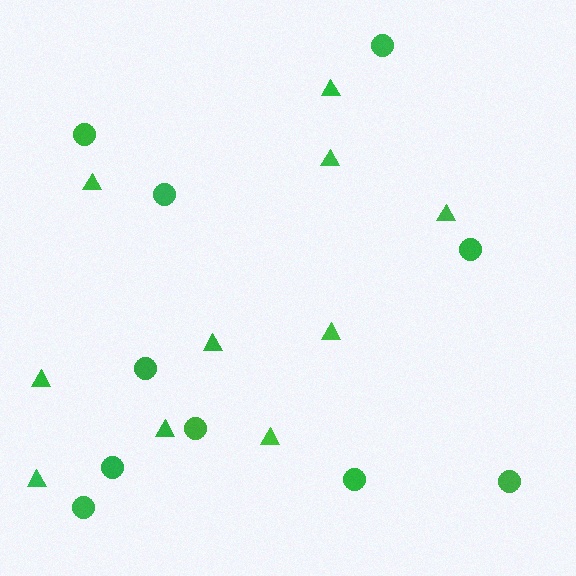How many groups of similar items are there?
There are 2 groups: one group of triangles (10) and one group of circles (10).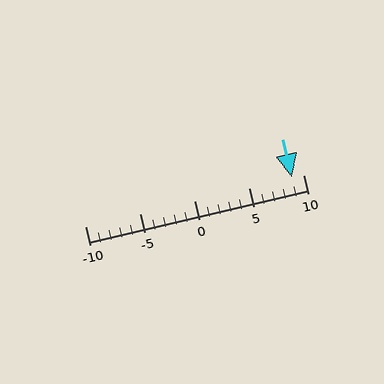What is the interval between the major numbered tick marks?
The major tick marks are spaced 5 units apart.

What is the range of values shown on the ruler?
The ruler shows values from -10 to 10.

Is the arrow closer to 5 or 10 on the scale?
The arrow is closer to 10.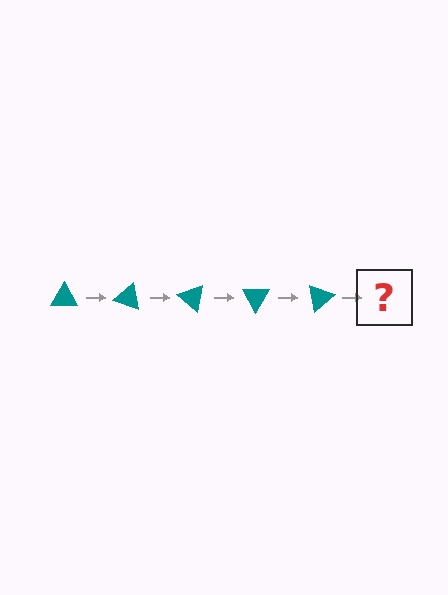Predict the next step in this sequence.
The next step is a teal triangle rotated 100 degrees.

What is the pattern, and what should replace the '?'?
The pattern is that the triangle rotates 20 degrees each step. The '?' should be a teal triangle rotated 100 degrees.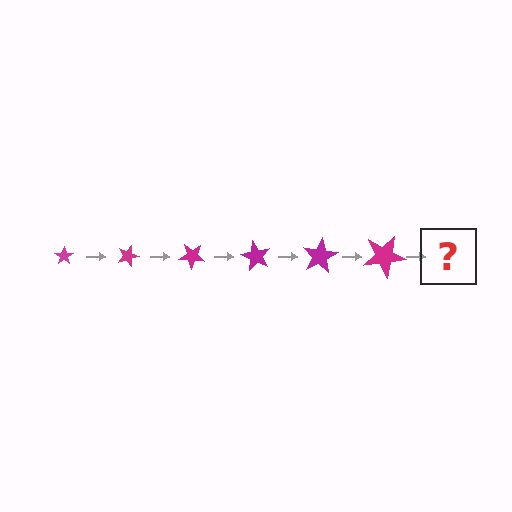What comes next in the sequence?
The next element should be a star, larger than the previous one and rotated 120 degrees from the start.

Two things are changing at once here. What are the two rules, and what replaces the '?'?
The two rules are that the star grows larger each step and it rotates 20 degrees each step. The '?' should be a star, larger than the previous one and rotated 120 degrees from the start.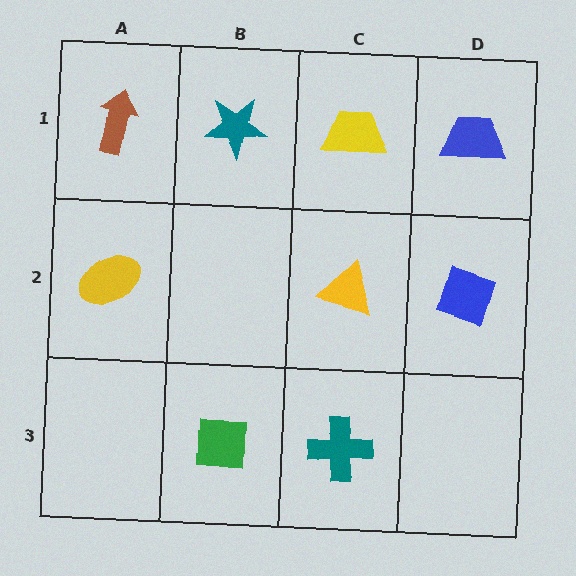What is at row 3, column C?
A teal cross.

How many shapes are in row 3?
2 shapes.